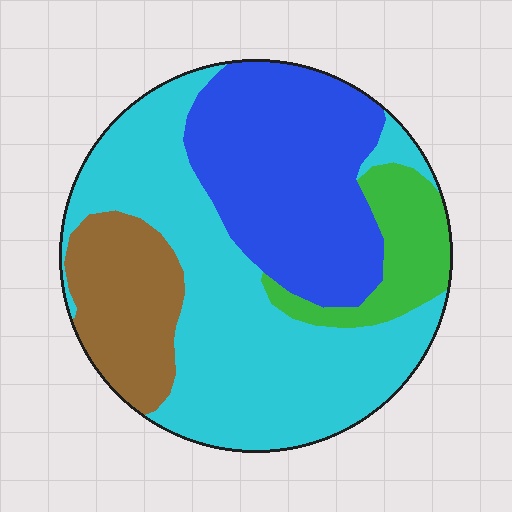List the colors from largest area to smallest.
From largest to smallest: cyan, blue, brown, green.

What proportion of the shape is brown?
Brown takes up about one sixth (1/6) of the shape.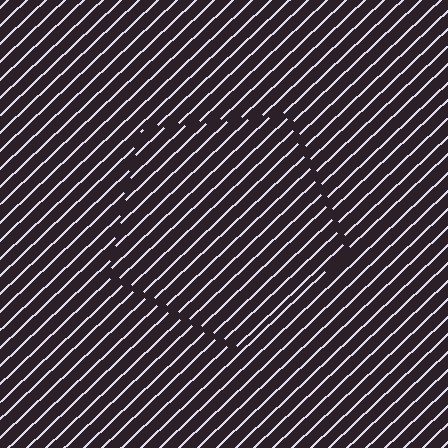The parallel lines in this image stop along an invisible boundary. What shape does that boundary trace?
An illusory pentagon. The interior of the shape contains the same grating, shifted by half a period — the contour is defined by the phase discontinuity where line-ends from the inner and outer gratings abut.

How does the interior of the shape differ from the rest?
The interior of the shape contains the same grating, shifted by half a period — the contour is defined by the phase discontinuity where line-ends from the inner and outer gratings abut.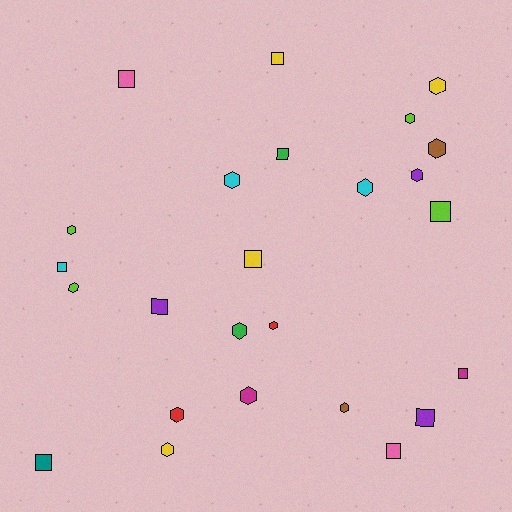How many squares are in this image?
There are 11 squares.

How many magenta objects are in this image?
There are 2 magenta objects.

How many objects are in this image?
There are 25 objects.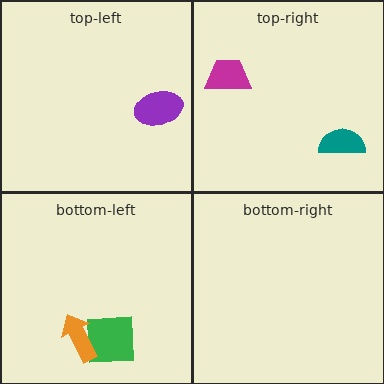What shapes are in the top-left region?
The purple ellipse.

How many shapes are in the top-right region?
2.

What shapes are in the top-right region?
The magenta trapezoid, the teal semicircle.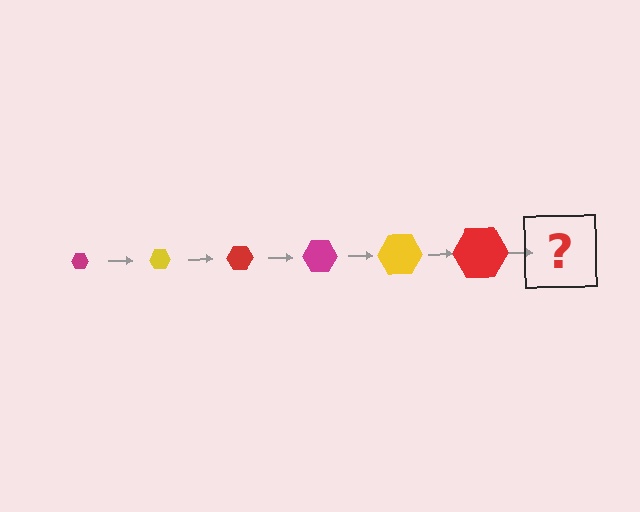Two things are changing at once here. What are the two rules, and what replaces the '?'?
The two rules are that the hexagon grows larger each step and the color cycles through magenta, yellow, and red. The '?' should be a magenta hexagon, larger than the previous one.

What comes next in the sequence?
The next element should be a magenta hexagon, larger than the previous one.